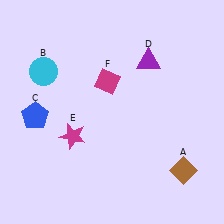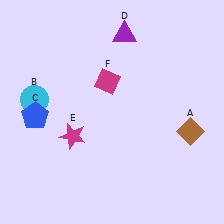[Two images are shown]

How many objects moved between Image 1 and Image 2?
3 objects moved between the two images.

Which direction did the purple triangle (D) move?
The purple triangle (D) moved up.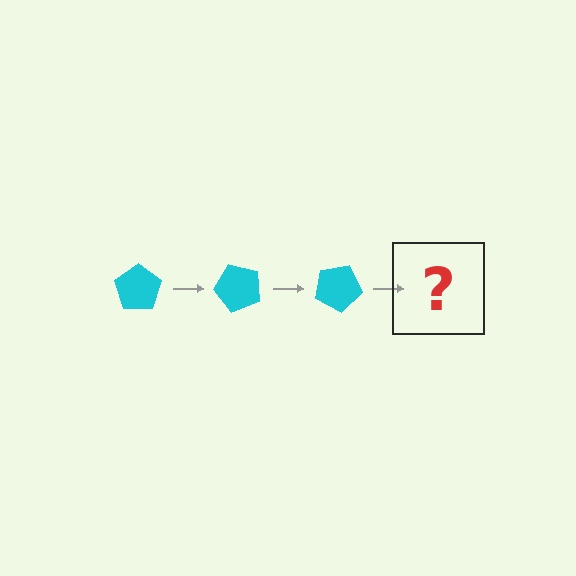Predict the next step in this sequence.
The next step is a cyan pentagon rotated 150 degrees.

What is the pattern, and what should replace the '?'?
The pattern is that the pentagon rotates 50 degrees each step. The '?' should be a cyan pentagon rotated 150 degrees.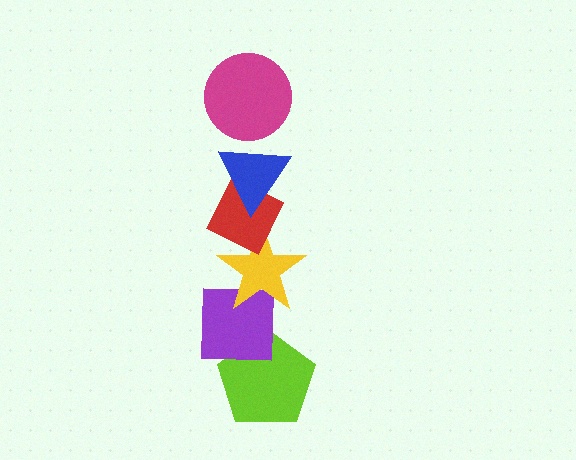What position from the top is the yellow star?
The yellow star is 4th from the top.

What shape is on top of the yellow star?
The red diamond is on top of the yellow star.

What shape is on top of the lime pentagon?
The purple square is on top of the lime pentagon.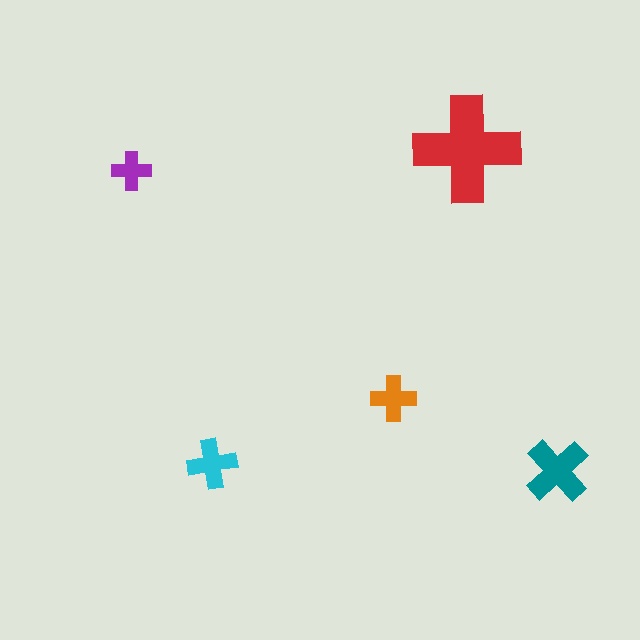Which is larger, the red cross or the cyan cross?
The red one.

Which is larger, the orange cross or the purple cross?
The orange one.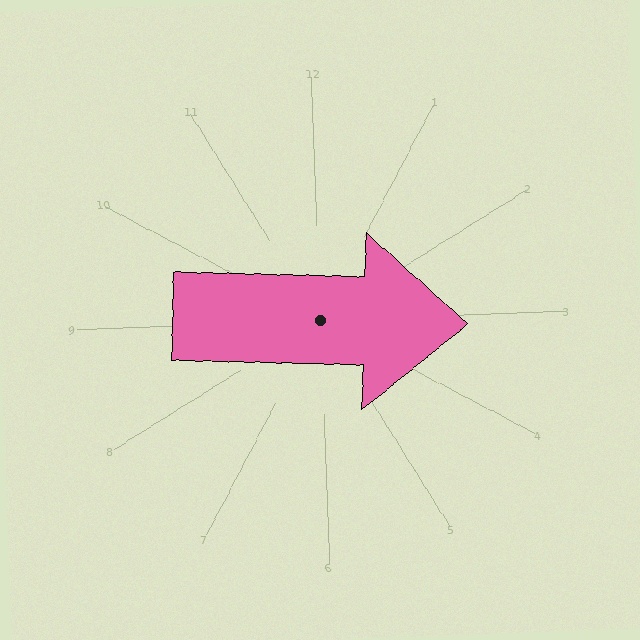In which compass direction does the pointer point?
East.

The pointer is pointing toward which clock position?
Roughly 3 o'clock.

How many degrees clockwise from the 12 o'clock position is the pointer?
Approximately 94 degrees.